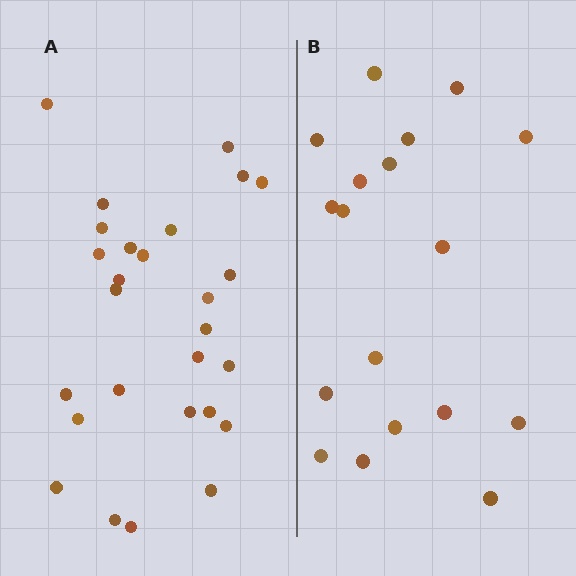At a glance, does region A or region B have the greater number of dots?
Region A (the left region) has more dots.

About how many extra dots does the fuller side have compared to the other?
Region A has roughly 8 or so more dots than region B.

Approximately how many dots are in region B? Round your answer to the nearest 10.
About 20 dots. (The exact count is 18, which rounds to 20.)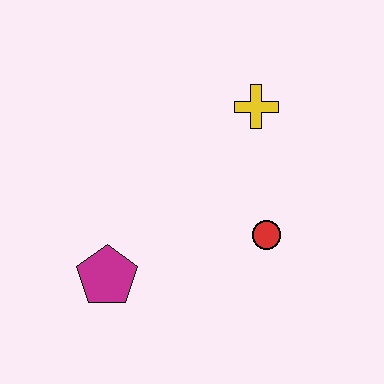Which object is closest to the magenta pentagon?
The red circle is closest to the magenta pentagon.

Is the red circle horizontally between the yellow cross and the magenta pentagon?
No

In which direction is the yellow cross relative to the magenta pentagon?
The yellow cross is above the magenta pentagon.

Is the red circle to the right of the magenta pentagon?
Yes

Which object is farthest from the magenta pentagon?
The yellow cross is farthest from the magenta pentagon.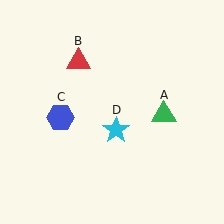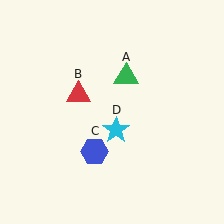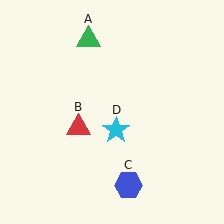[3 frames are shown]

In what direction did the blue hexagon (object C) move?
The blue hexagon (object C) moved down and to the right.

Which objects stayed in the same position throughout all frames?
Cyan star (object D) remained stationary.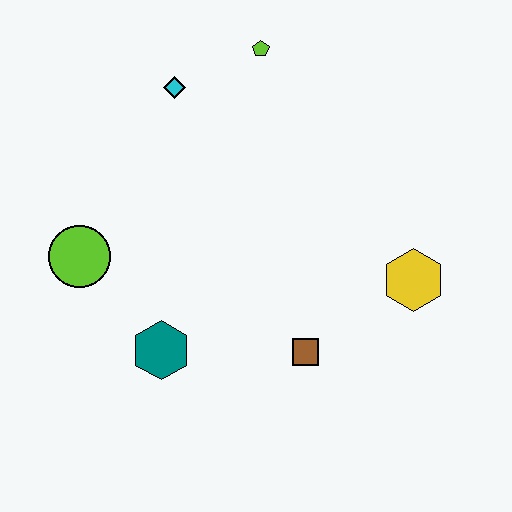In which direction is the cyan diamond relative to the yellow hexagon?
The cyan diamond is to the left of the yellow hexagon.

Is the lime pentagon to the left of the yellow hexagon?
Yes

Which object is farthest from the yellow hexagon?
The lime circle is farthest from the yellow hexagon.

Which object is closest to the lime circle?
The teal hexagon is closest to the lime circle.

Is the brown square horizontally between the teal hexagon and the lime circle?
No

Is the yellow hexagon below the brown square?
No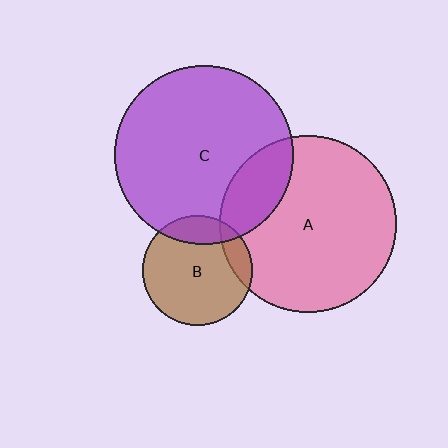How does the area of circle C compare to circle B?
Approximately 2.7 times.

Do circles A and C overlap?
Yes.